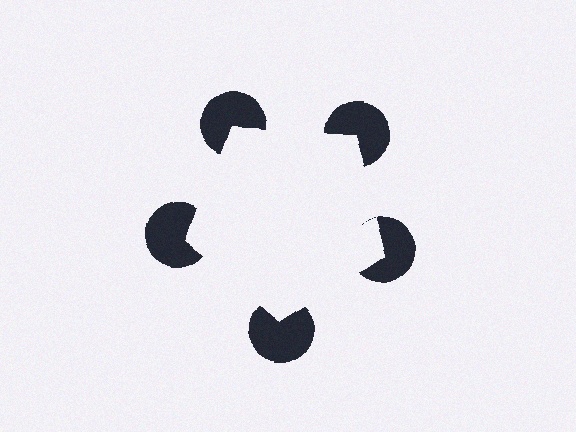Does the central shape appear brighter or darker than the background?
It typically appears slightly brighter than the background, even though no actual brightness change is drawn.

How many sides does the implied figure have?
5 sides.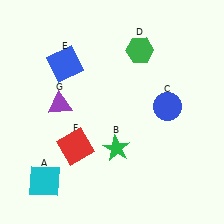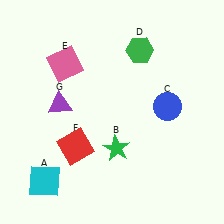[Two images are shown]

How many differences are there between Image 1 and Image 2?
There is 1 difference between the two images.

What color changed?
The square (E) changed from blue in Image 1 to pink in Image 2.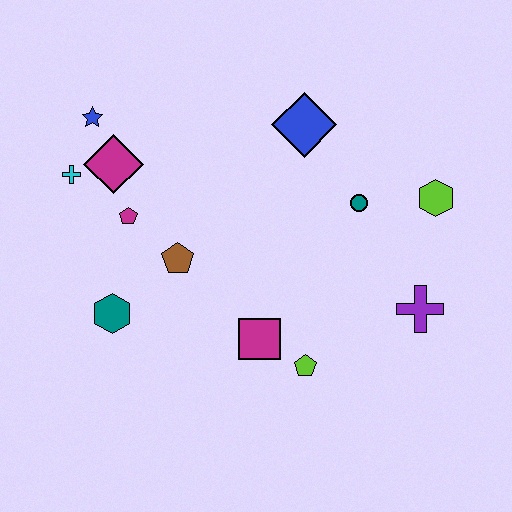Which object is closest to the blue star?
The magenta diamond is closest to the blue star.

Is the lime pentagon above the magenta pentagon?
No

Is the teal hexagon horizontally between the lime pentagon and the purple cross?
No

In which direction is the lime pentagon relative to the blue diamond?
The lime pentagon is below the blue diamond.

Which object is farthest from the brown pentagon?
The lime hexagon is farthest from the brown pentagon.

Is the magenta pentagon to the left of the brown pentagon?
Yes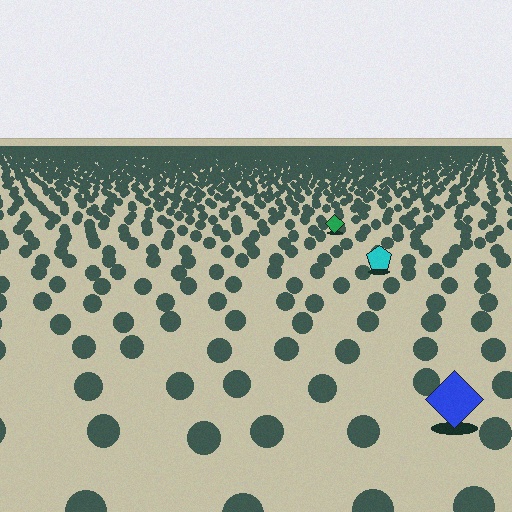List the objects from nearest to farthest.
From nearest to farthest: the blue diamond, the cyan pentagon, the green diamond.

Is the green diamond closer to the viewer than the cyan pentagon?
No. The cyan pentagon is closer — you can tell from the texture gradient: the ground texture is coarser near it.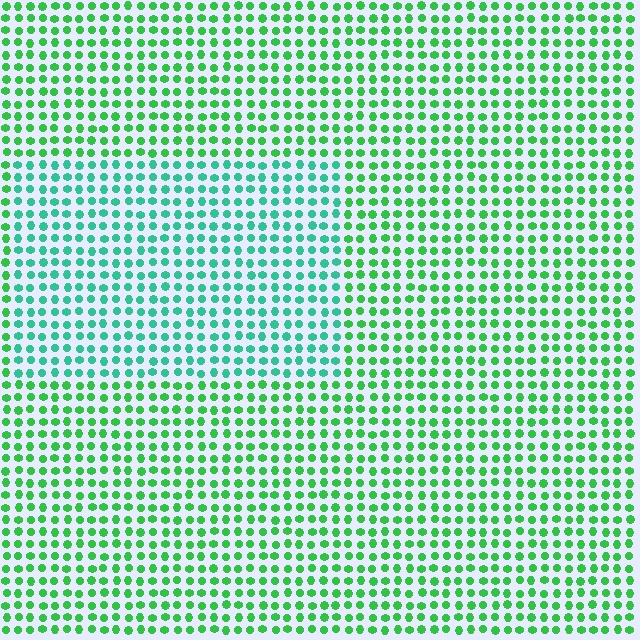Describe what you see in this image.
The image is filled with small green elements in a uniform arrangement. A rectangle-shaped region is visible where the elements are tinted to a slightly different hue, forming a subtle color boundary.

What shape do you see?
I see a rectangle.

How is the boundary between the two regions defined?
The boundary is defined purely by a slight shift in hue (about 33 degrees). Spacing, size, and orientation are identical on both sides.